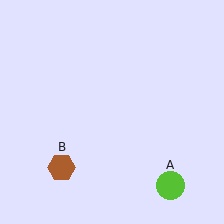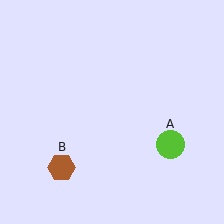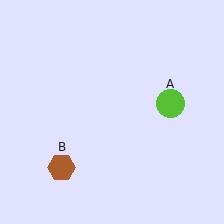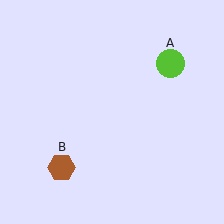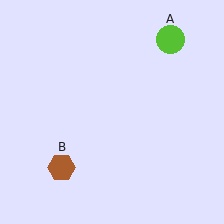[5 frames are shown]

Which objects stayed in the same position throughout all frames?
Brown hexagon (object B) remained stationary.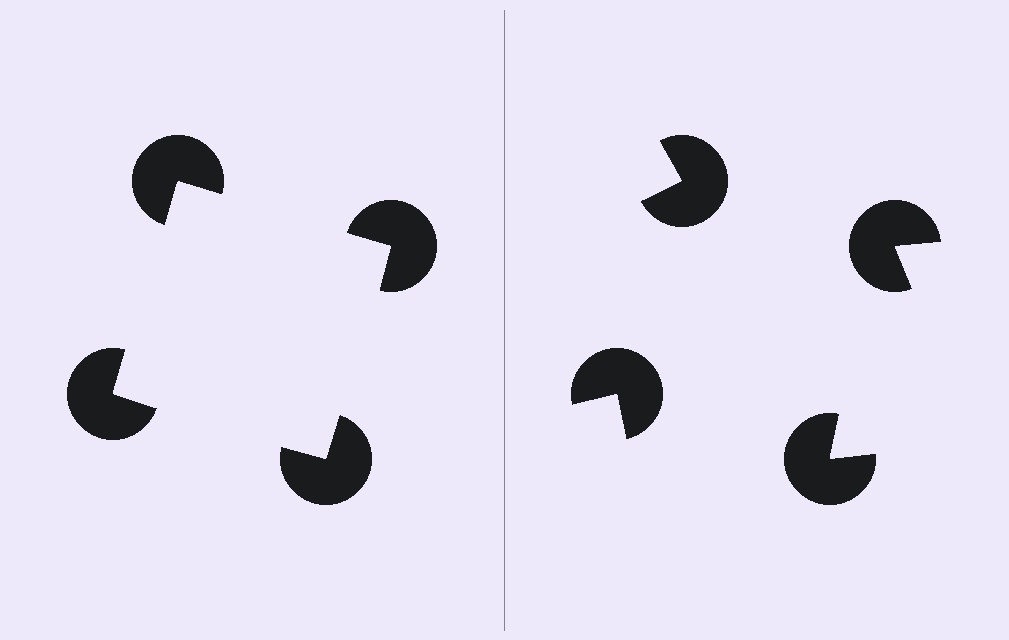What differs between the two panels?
The pac-man discs are positioned identically on both sides; only the wedge orientations differ. On the left they align to a square; on the right they are misaligned.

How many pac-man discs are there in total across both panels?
8 — 4 on each side.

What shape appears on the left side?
An illusory square.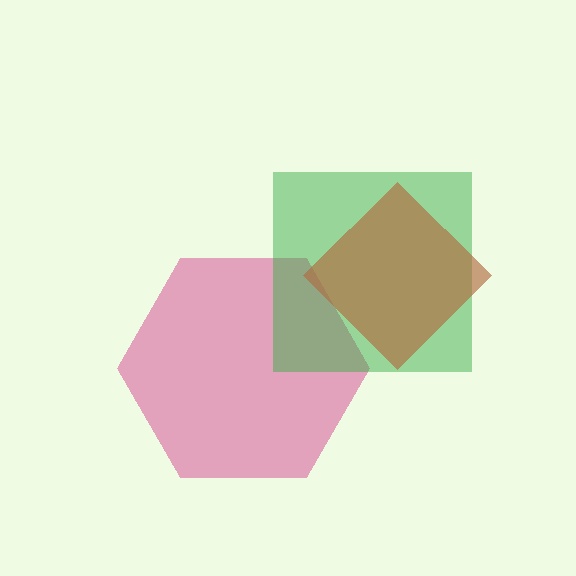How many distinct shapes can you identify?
There are 3 distinct shapes: a pink hexagon, a green square, a brown diamond.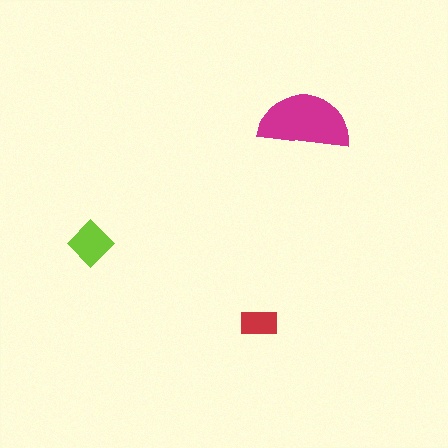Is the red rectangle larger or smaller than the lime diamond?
Smaller.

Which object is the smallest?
The red rectangle.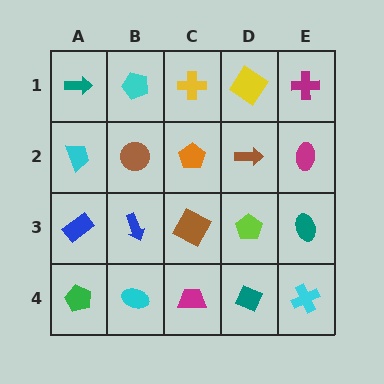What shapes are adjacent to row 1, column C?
An orange pentagon (row 2, column C), a cyan pentagon (row 1, column B), a yellow diamond (row 1, column D).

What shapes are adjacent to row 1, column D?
A brown arrow (row 2, column D), a yellow cross (row 1, column C), a magenta cross (row 1, column E).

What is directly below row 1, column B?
A brown circle.